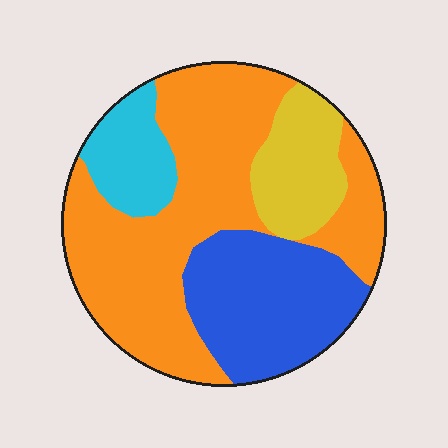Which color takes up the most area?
Orange, at roughly 50%.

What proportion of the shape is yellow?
Yellow covers around 15% of the shape.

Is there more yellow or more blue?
Blue.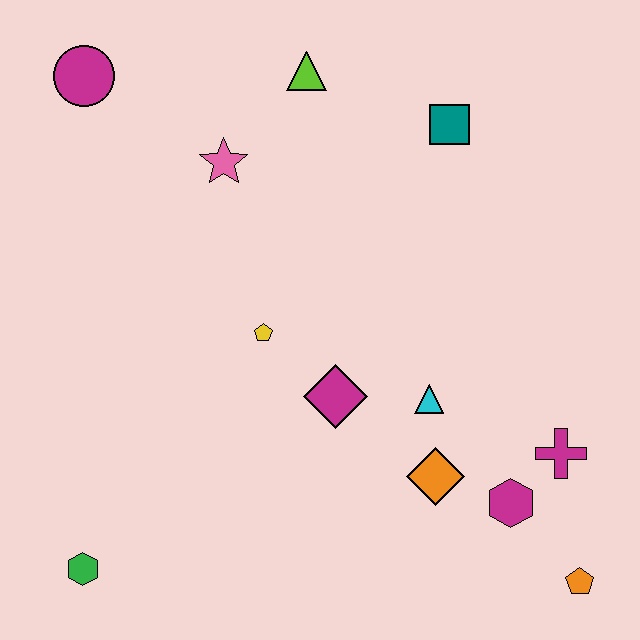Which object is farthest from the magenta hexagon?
The magenta circle is farthest from the magenta hexagon.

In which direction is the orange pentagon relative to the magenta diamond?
The orange pentagon is to the right of the magenta diamond.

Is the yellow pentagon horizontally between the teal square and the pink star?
Yes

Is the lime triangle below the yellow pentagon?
No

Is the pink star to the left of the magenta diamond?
Yes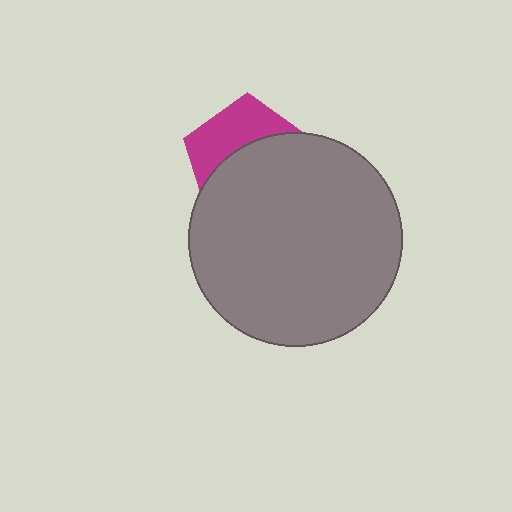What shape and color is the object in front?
The object in front is a gray circle.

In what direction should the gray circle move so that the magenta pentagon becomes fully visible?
The gray circle should move down. That is the shortest direction to clear the overlap and leave the magenta pentagon fully visible.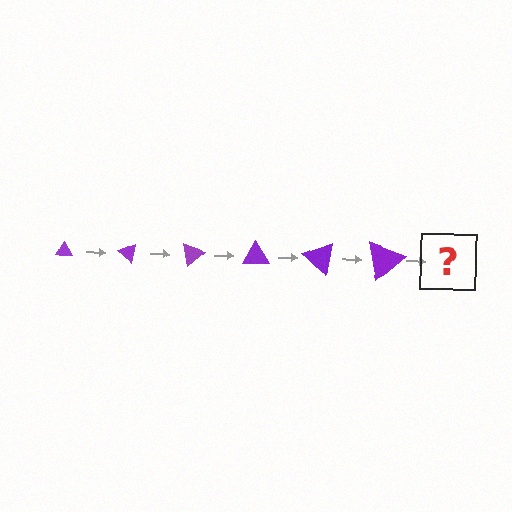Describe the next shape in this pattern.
It should be a triangle, larger than the previous one and rotated 240 degrees from the start.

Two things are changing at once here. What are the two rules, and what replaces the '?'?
The two rules are that the triangle grows larger each step and it rotates 40 degrees each step. The '?' should be a triangle, larger than the previous one and rotated 240 degrees from the start.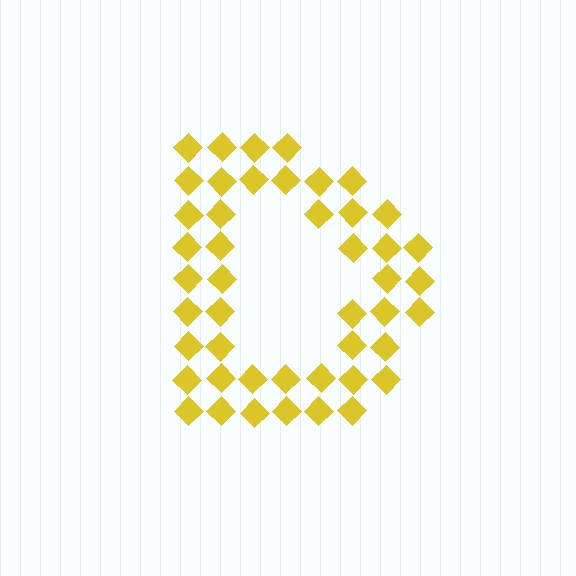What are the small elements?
The small elements are diamonds.